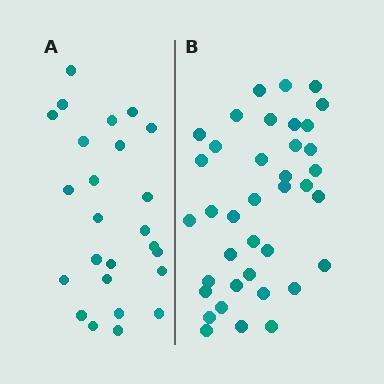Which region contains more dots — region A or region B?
Region B (the right region) has more dots.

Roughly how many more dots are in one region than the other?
Region B has approximately 15 more dots than region A.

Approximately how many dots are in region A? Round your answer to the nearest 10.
About 20 dots. (The exact count is 25, which rounds to 20.)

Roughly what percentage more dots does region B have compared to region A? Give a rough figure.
About 50% more.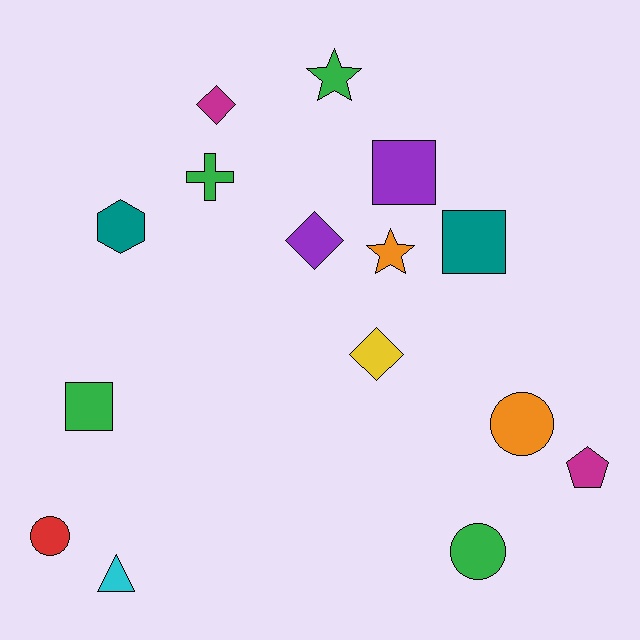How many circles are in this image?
There are 3 circles.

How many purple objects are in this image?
There are 2 purple objects.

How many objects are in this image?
There are 15 objects.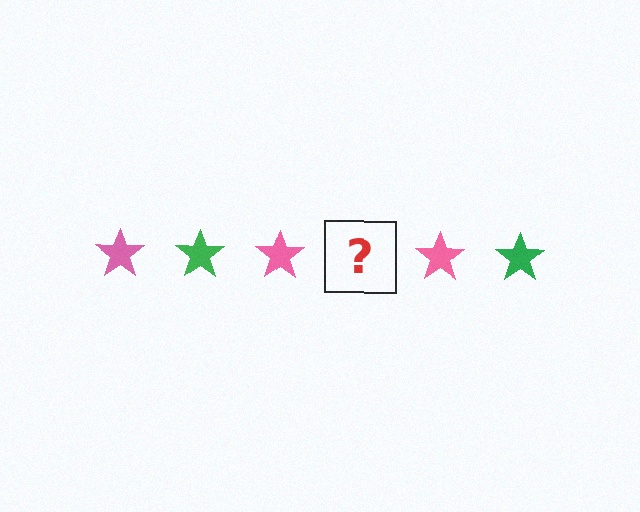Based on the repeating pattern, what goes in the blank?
The blank should be a green star.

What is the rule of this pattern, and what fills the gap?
The rule is that the pattern cycles through pink, green stars. The gap should be filled with a green star.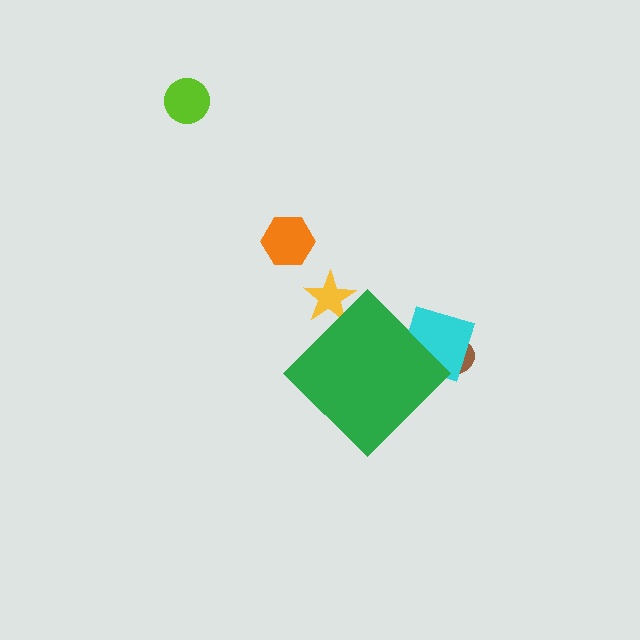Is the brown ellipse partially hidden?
Yes, the brown ellipse is partially hidden behind the green diamond.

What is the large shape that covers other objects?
A green diamond.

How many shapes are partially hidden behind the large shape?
3 shapes are partially hidden.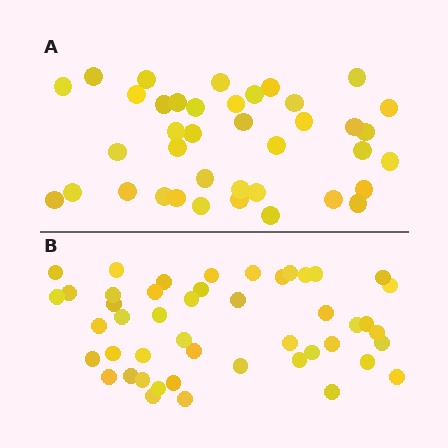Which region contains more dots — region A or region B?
Region B (the bottom region) has more dots.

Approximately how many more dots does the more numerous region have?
Region B has roughly 8 or so more dots than region A.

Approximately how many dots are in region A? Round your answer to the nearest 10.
About 40 dots. (The exact count is 39, which rounds to 40.)